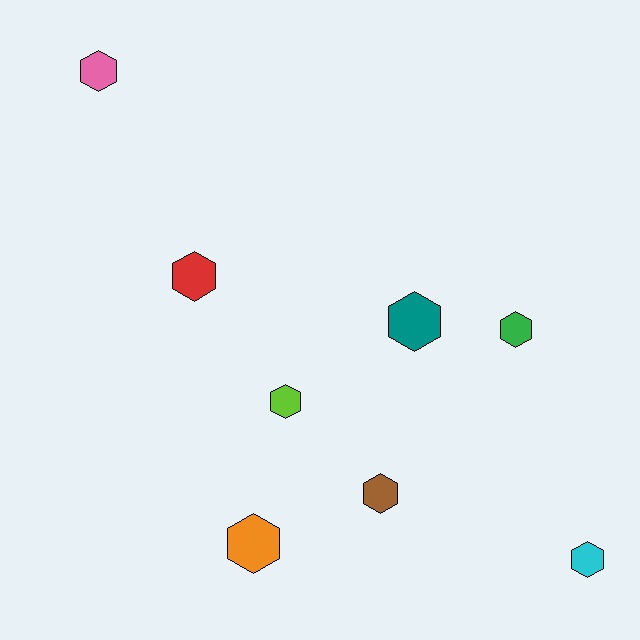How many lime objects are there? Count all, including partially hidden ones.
There is 1 lime object.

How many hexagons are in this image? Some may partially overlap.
There are 8 hexagons.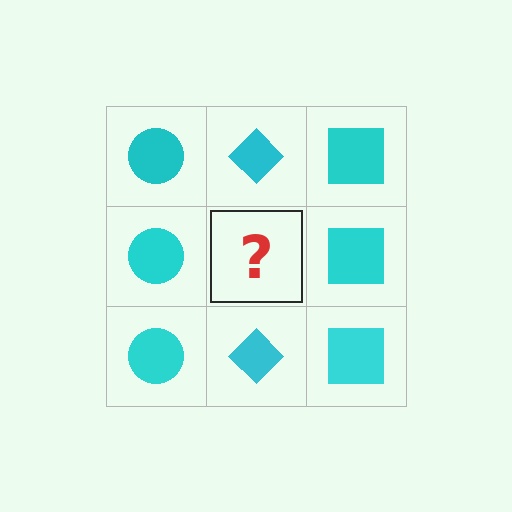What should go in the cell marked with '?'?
The missing cell should contain a cyan diamond.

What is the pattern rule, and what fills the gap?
The rule is that each column has a consistent shape. The gap should be filled with a cyan diamond.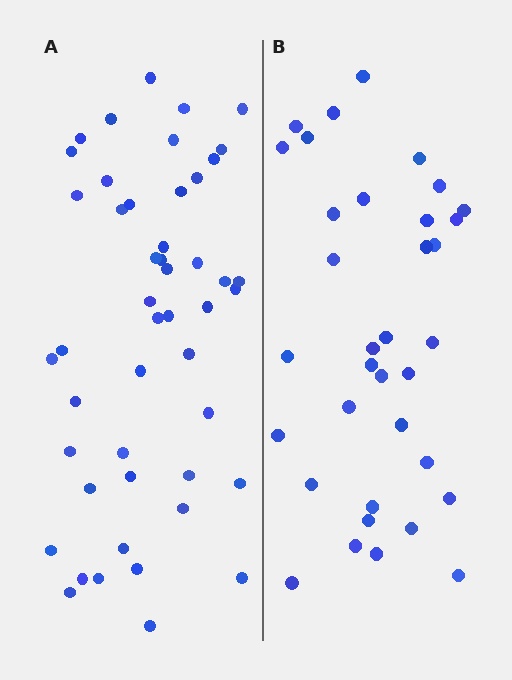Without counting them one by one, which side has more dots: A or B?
Region A (the left region) has more dots.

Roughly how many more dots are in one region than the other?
Region A has approximately 15 more dots than region B.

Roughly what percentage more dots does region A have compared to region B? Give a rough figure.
About 35% more.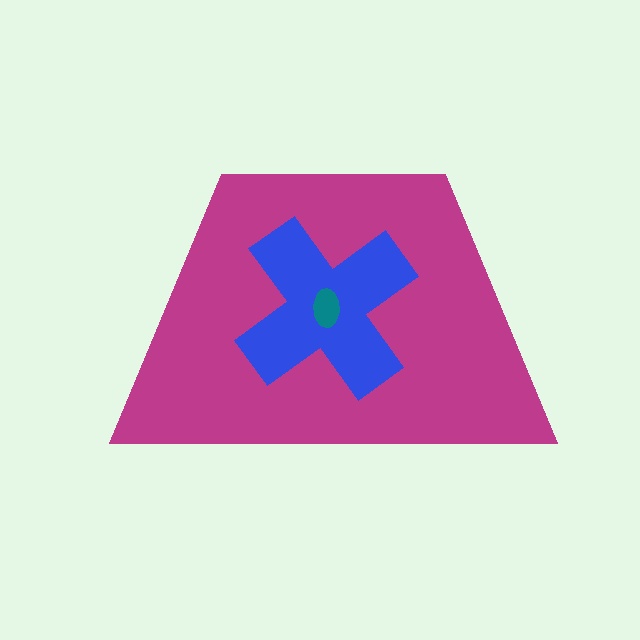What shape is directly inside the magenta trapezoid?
The blue cross.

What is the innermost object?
The teal ellipse.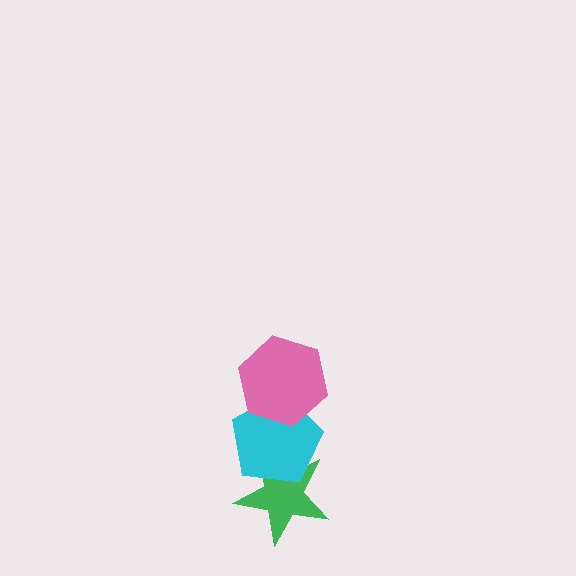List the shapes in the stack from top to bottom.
From top to bottom: the pink hexagon, the cyan pentagon, the green star.